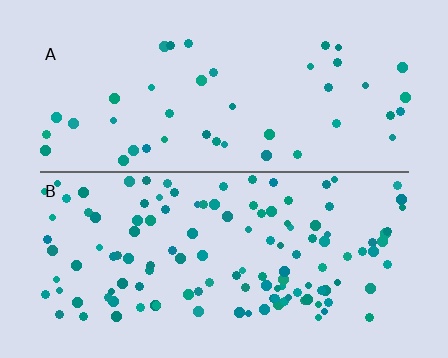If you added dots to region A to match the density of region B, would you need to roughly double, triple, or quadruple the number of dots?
Approximately triple.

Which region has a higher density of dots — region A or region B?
B (the bottom).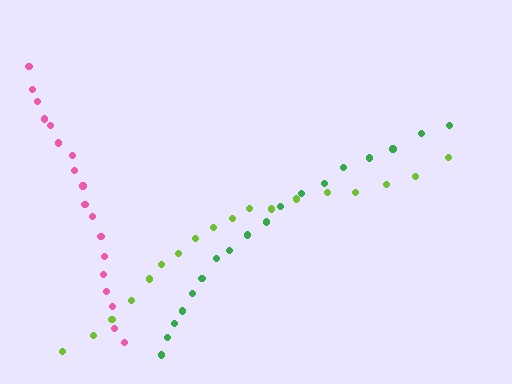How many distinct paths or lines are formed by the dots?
There are 3 distinct paths.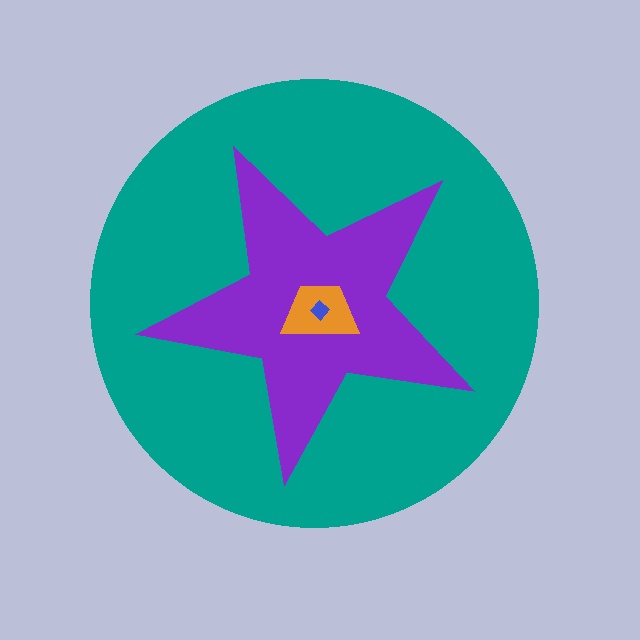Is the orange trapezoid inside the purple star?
Yes.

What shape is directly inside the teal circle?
The purple star.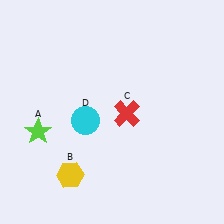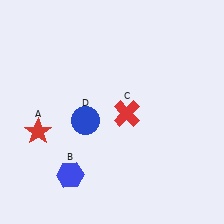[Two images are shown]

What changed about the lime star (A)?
In Image 1, A is lime. In Image 2, it changed to red.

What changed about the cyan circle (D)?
In Image 1, D is cyan. In Image 2, it changed to blue.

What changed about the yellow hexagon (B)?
In Image 1, B is yellow. In Image 2, it changed to blue.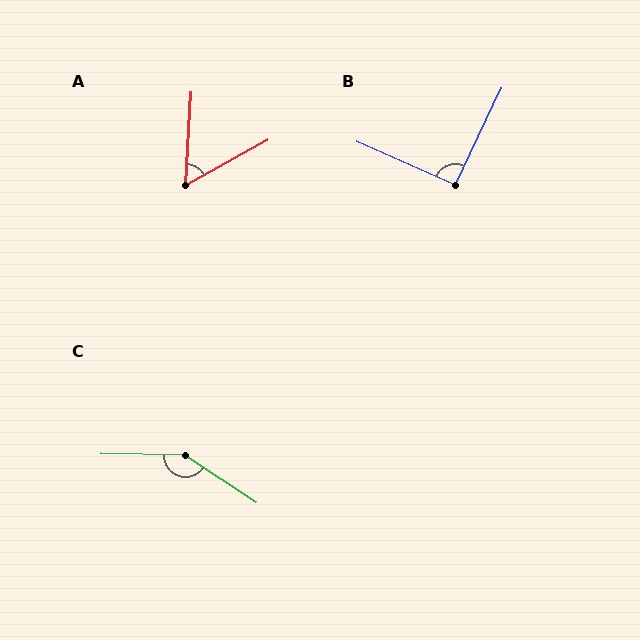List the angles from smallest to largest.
A (58°), B (92°), C (148°).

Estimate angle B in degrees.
Approximately 92 degrees.